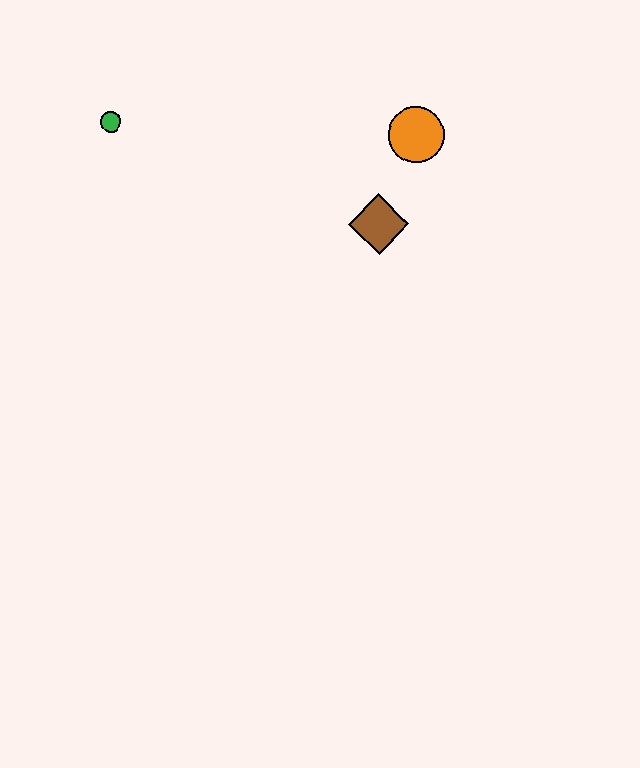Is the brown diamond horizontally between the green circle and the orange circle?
Yes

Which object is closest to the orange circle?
The brown diamond is closest to the orange circle.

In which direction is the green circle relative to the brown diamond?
The green circle is to the left of the brown diamond.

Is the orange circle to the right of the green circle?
Yes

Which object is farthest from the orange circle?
The green circle is farthest from the orange circle.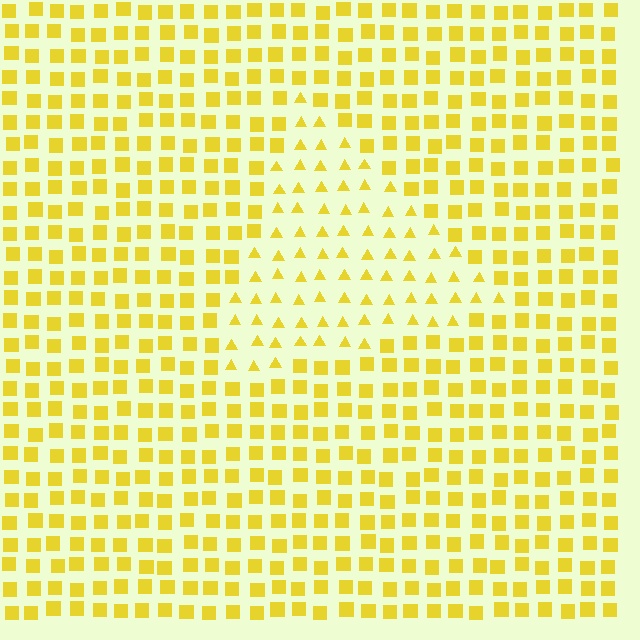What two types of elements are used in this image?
The image uses triangles inside the triangle region and squares outside it.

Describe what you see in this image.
The image is filled with small yellow elements arranged in a uniform grid. A triangle-shaped region contains triangles, while the surrounding area contains squares. The boundary is defined purely by the change in element shape.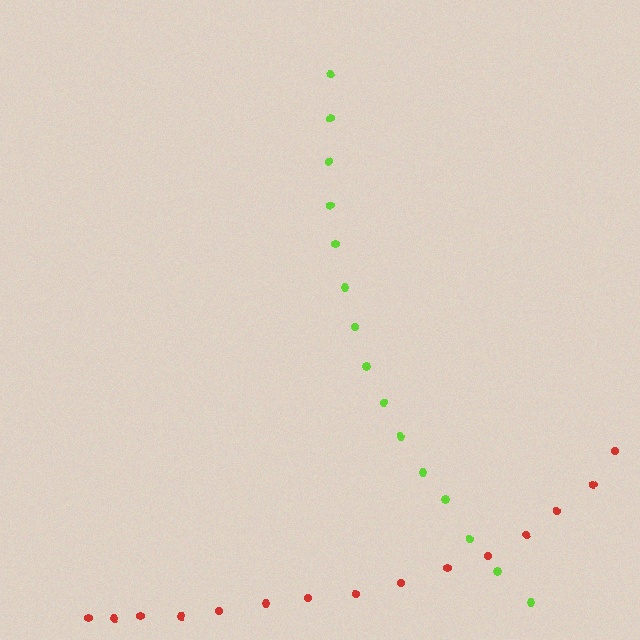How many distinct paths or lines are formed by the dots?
There are 2 distinct paths.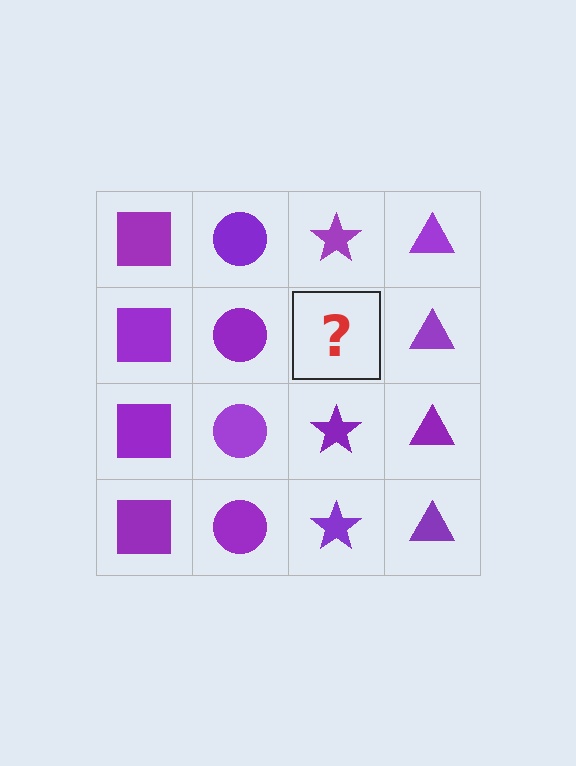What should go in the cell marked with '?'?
The missing cell should contain a purple star.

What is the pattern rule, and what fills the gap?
The rule is that each column has a consistent shape. The gap should be filled with a purple star.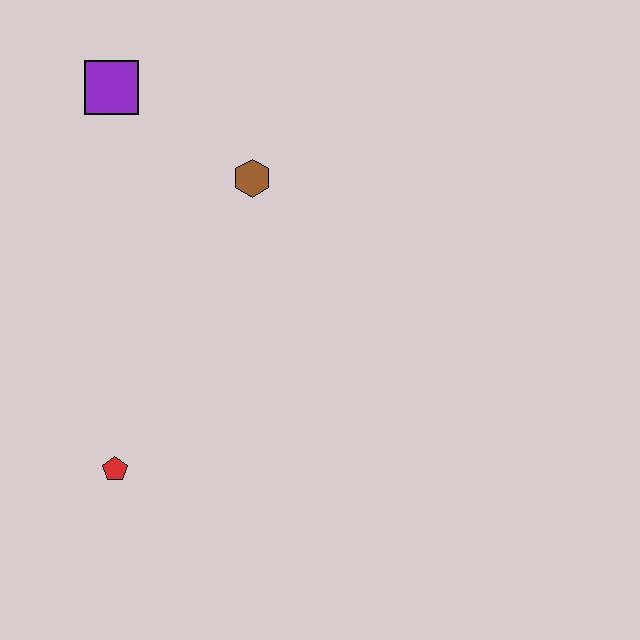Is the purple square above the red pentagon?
Yes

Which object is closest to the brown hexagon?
The purple square is closest to the brown hexagon.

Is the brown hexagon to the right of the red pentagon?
Yes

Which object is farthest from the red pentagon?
The purple square is farthest from the red pentagon.